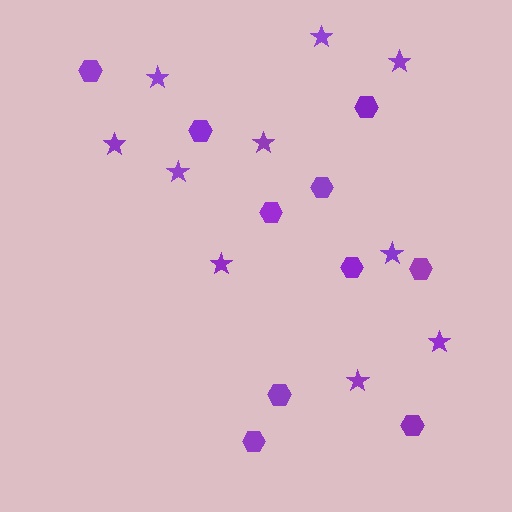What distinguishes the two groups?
There are 2 groups: one group of hexagons (10) and one group of stars (10).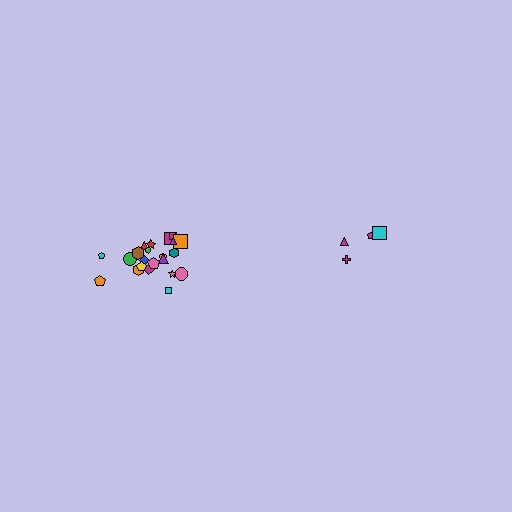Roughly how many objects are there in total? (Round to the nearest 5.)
Roughly 25 objects in total.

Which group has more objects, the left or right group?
The left group.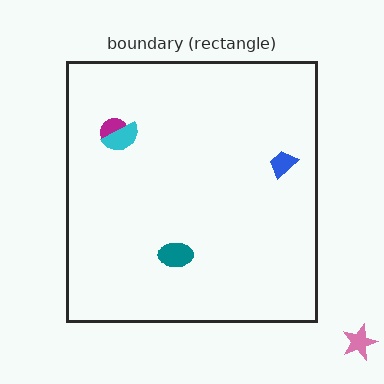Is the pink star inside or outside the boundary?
Outside.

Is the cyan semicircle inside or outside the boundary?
Inside.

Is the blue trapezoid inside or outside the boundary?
Inside.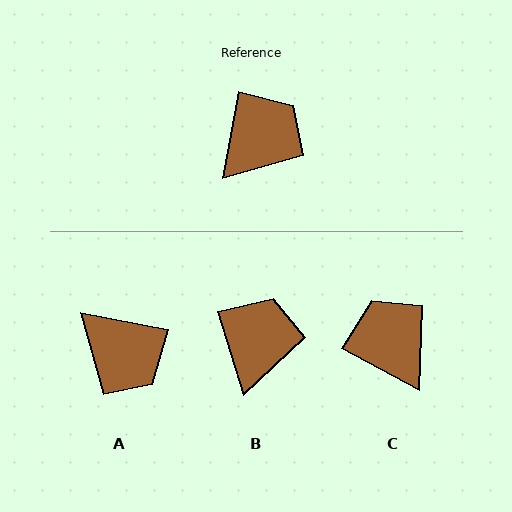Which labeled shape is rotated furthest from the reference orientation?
A, about 91 degrees away.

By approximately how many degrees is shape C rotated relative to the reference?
Approximately 72 degrees counter-clockwise.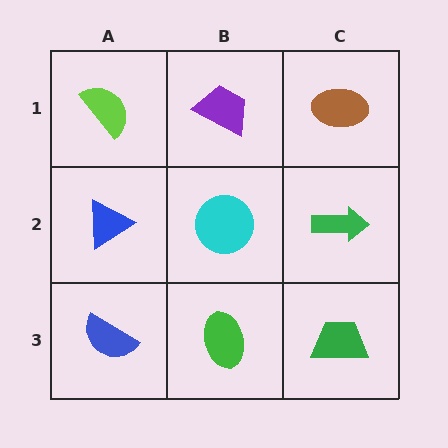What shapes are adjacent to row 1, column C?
A green arrow (row 2, column C), a purple trapezoid (row 1, column B).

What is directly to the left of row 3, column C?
A green ellipse.